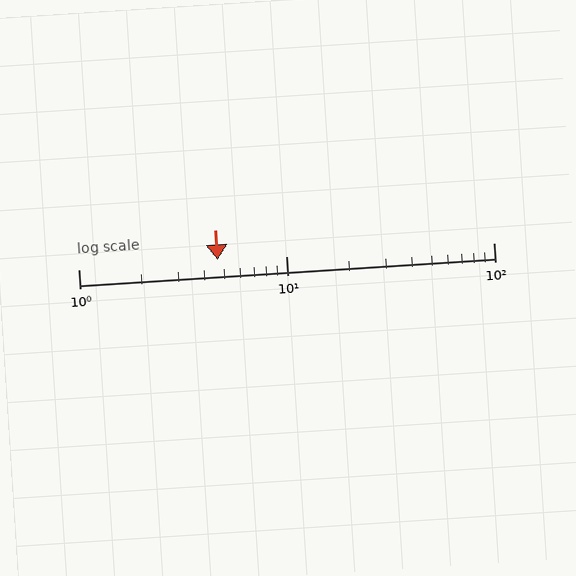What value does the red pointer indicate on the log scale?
The pointer indicates approximately 4.7.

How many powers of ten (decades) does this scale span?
The scale spans 2 decades, from 1 to 100.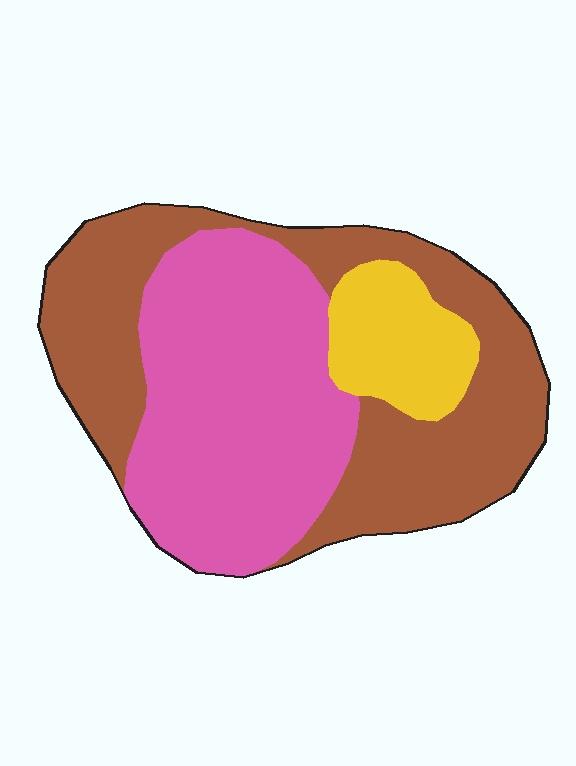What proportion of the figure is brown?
Brown covers around 45% of the figure.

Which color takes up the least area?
Yellow, at roughly 10%.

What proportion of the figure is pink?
Pink covers roughly 45% of the figure.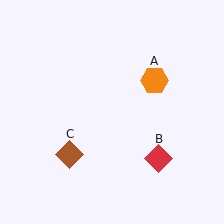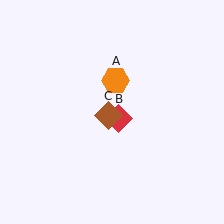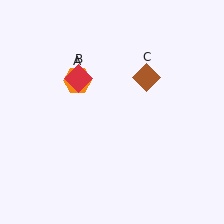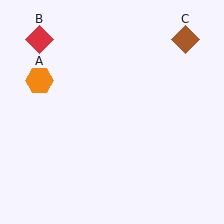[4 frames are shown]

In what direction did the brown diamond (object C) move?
The brown diamond (object C) moved up and to the right.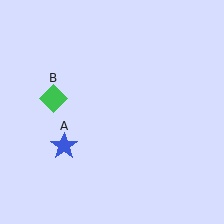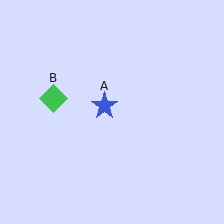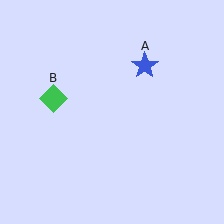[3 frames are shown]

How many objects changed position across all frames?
1 object changed position: blue star (object A).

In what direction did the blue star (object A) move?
The blue star (object A) moved up and to the right.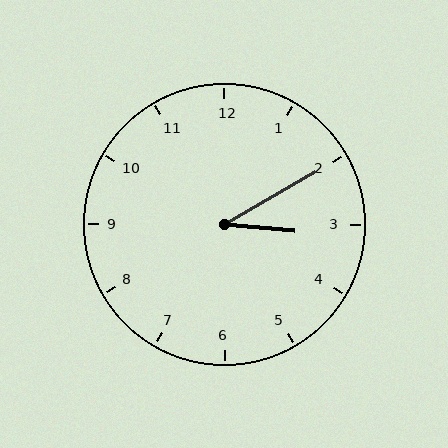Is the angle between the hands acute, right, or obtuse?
It is acute.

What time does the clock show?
3:10.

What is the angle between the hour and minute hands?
Approximately 35 degrees.